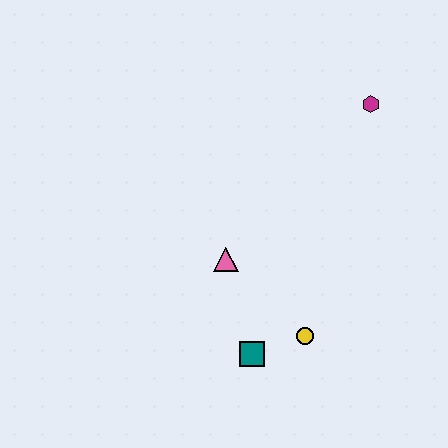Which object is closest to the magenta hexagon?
The pink triangle is closest to the magenta hexagon.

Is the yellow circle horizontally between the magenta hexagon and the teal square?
Yes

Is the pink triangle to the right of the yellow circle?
No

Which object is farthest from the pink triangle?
The magenta hexagon is farthest from the pink triangle.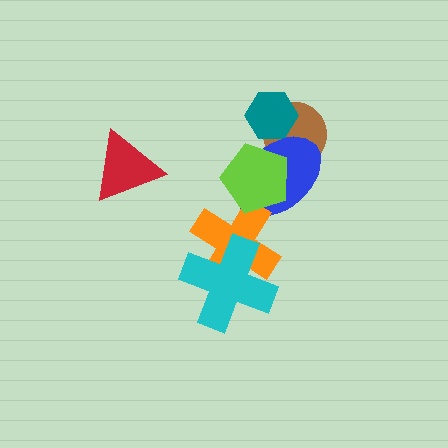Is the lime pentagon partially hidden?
No, no other shape covers it.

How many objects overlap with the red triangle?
0 objects overlap with the red triangle.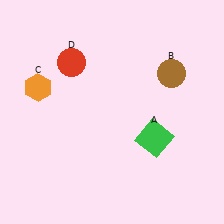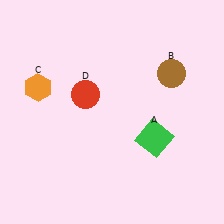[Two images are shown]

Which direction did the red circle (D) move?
The red circle (D) moved down.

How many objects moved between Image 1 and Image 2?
1 object moved between the two images.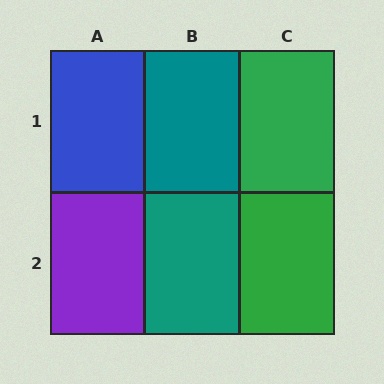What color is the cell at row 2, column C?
Green.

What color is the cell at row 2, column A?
Purple.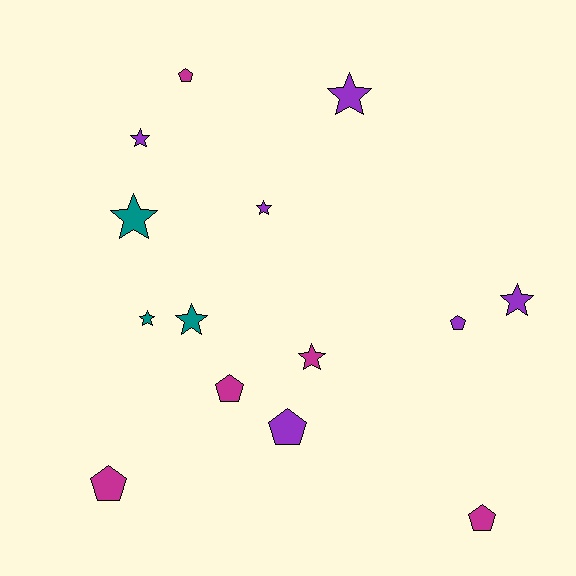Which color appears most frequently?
Purple, with 6 objects.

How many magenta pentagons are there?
There are 4 magenta pentagons.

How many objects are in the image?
There are 14 objects.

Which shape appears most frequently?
Star, with 8 objects.